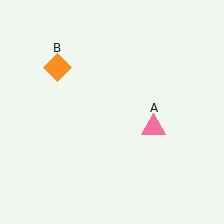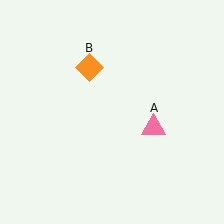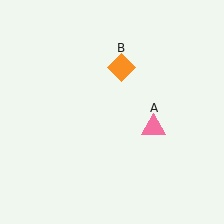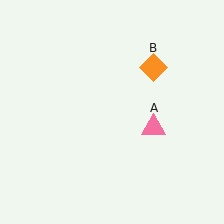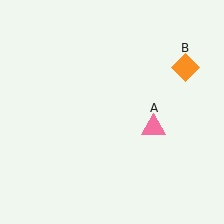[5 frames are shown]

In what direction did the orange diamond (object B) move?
The orange diamond (object B) moved right.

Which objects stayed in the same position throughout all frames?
Pink triangle (object A) remained stationary.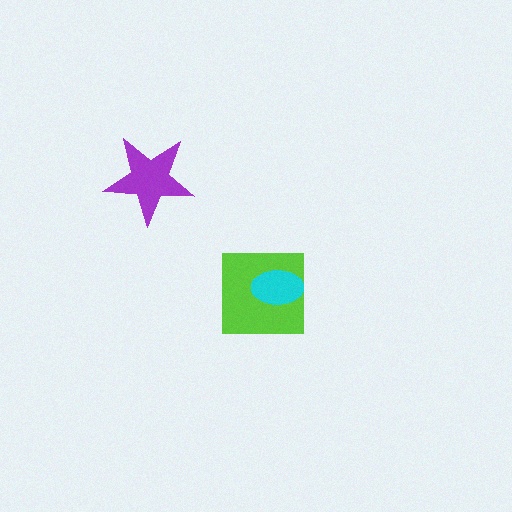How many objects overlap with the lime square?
1 object overlaps with the lime square.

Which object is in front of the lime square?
The cyan ellipse is in front of the lime square.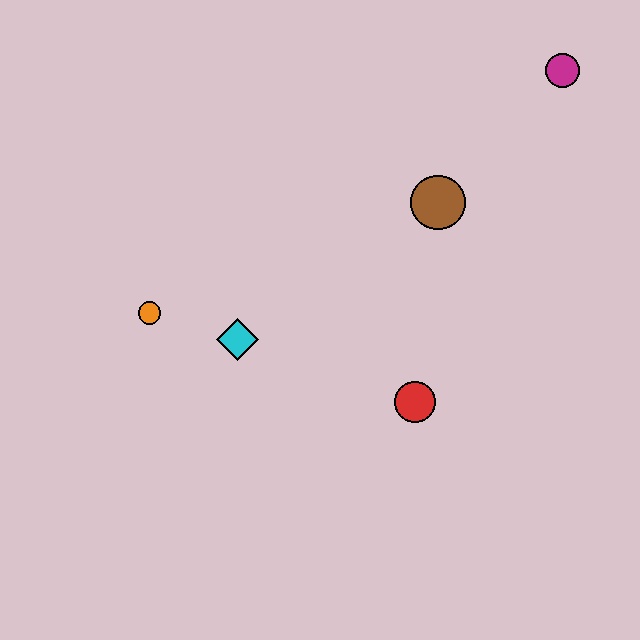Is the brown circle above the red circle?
Yes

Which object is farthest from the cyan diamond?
The magenta circle is farthest from the cyan diamond.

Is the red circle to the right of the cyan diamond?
Yes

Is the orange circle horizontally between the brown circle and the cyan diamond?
No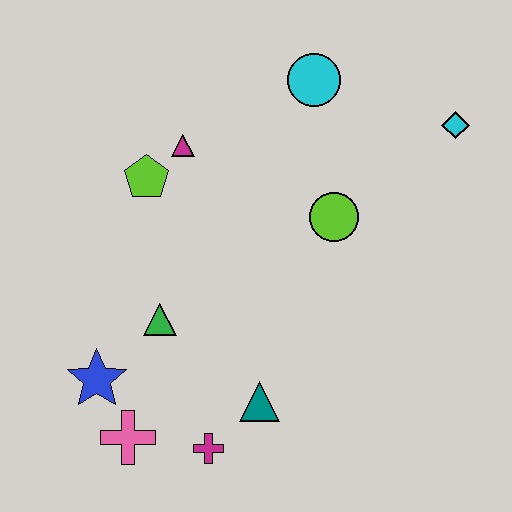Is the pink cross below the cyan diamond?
Yes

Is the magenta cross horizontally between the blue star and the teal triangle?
Yes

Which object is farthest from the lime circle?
The pink cross is farthest from the lime circle.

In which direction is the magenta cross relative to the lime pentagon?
The magenta cross is below the lime pentagon.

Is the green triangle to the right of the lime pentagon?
Yes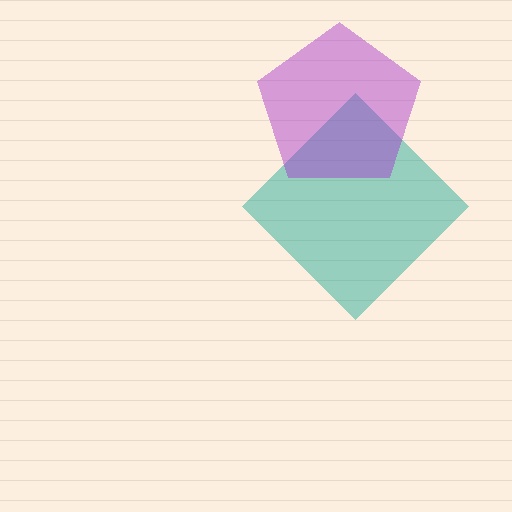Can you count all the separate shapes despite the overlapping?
Yes, there are 2 separate shapes.